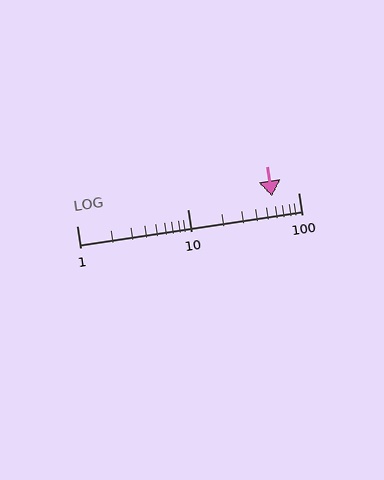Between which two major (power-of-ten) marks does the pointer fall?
The pointer is between 10 and 100.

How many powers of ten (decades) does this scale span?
The scale spans 2 decades, from 1 to 100.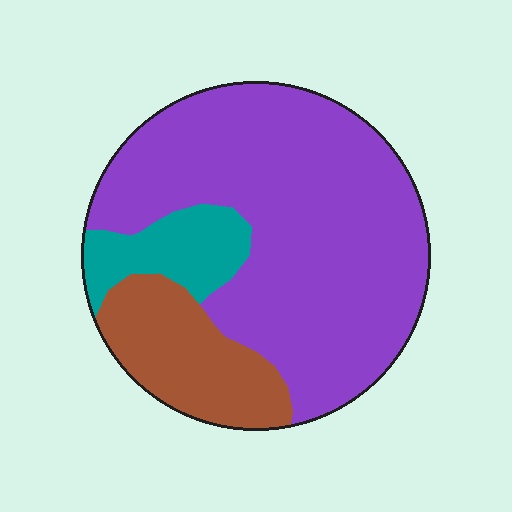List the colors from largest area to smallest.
From largest to smallest: purple, brown, teal.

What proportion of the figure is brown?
Brown covers about 20% of the figure.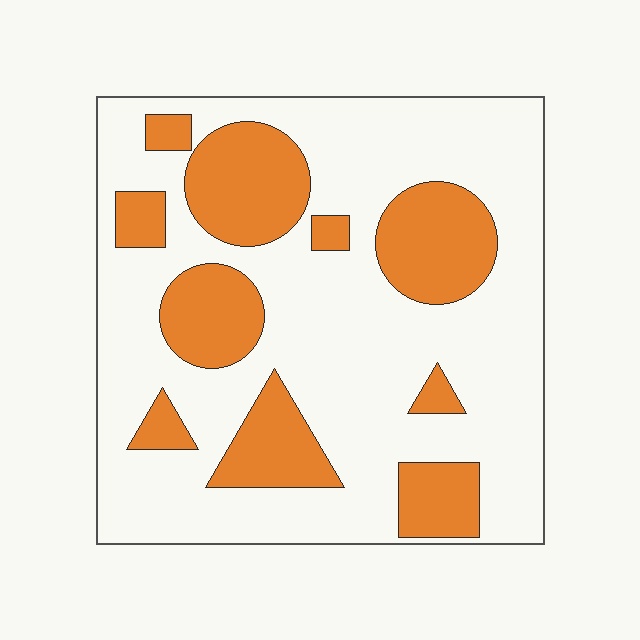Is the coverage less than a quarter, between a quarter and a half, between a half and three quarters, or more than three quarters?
Between a quarter and a half.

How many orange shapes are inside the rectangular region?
10.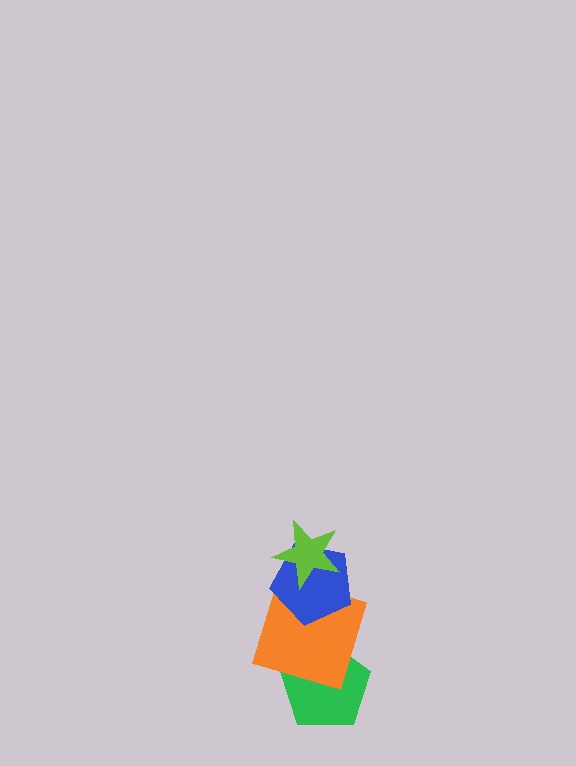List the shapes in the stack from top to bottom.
From top to bottom: the lime star, the blue pentagon, the orange square, the green pentagon.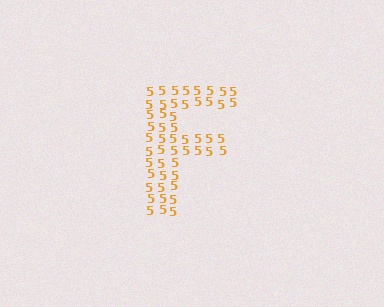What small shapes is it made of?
It is made of small digit 5's.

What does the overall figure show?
The overall figure shows the letter F.